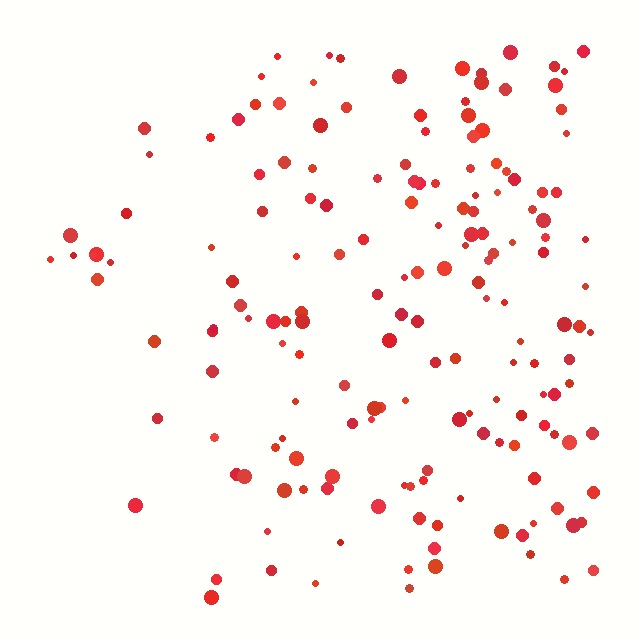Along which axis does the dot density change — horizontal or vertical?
Horizontal.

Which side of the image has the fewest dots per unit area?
The left.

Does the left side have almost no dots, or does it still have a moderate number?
Still a moderate number, just noticeably fewer than the right.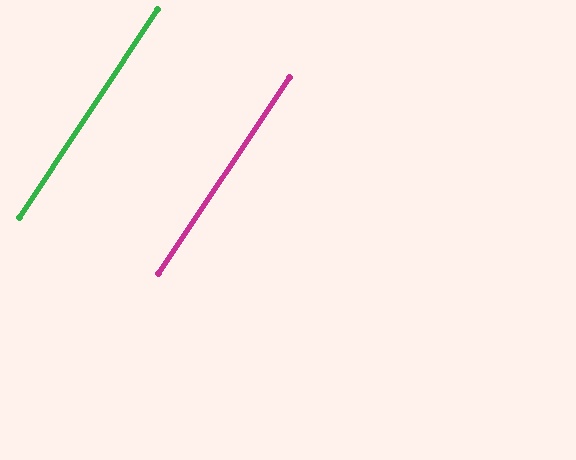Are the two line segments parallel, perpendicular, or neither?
Parallel — their directions differ by only 0.1°.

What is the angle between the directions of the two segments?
Approximately 0 degrees.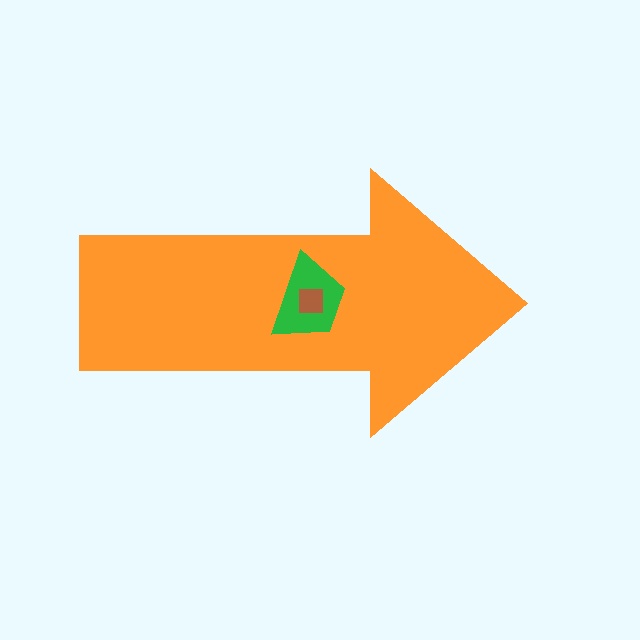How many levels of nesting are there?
3.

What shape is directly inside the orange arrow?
The green trapezoid.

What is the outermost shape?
The orange arrow.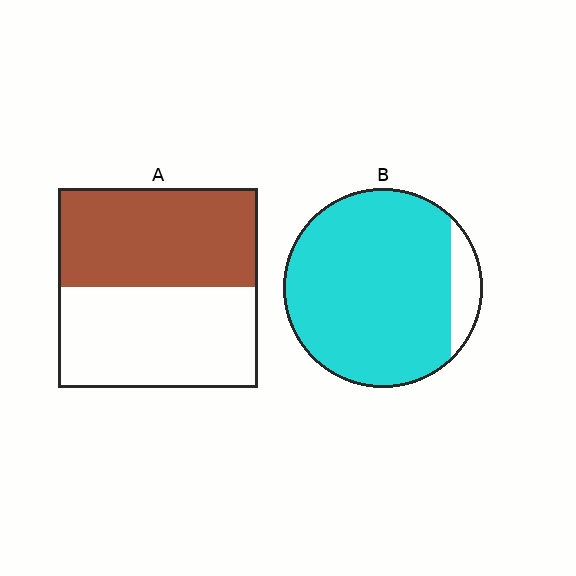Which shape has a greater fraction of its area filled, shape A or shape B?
Shape B.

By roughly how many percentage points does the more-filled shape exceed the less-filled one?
By roughly 40 percentage points (B over A).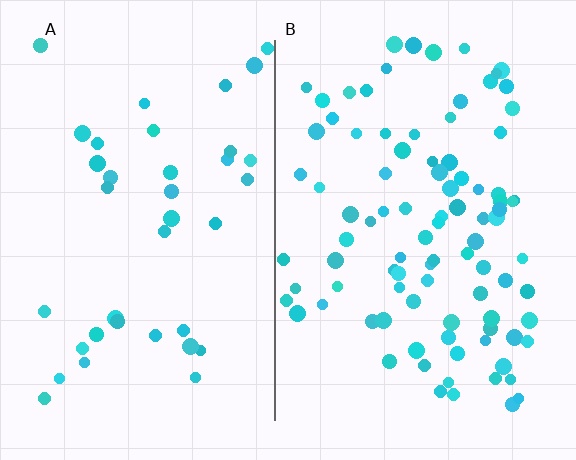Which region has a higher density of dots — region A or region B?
B (the right).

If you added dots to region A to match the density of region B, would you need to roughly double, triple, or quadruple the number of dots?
Approximately triple.